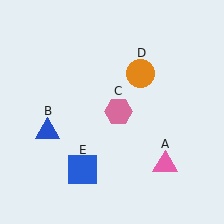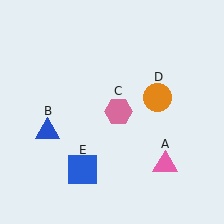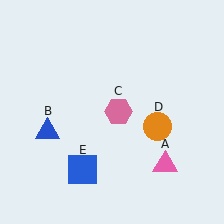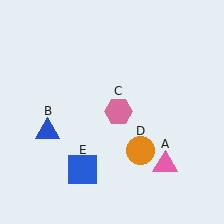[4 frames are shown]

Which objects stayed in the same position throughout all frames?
Pink triangle (object A) and blue triangle (object B) and pink hexagon (object C) and blue square (object E) remained stationary.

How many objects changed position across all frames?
1 object changed position: orange circle (object D).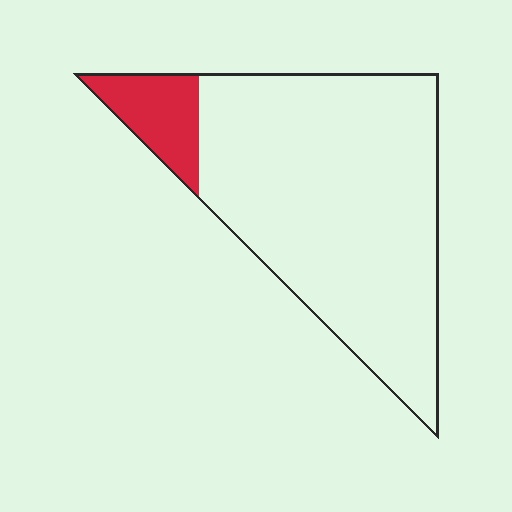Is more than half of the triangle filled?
No.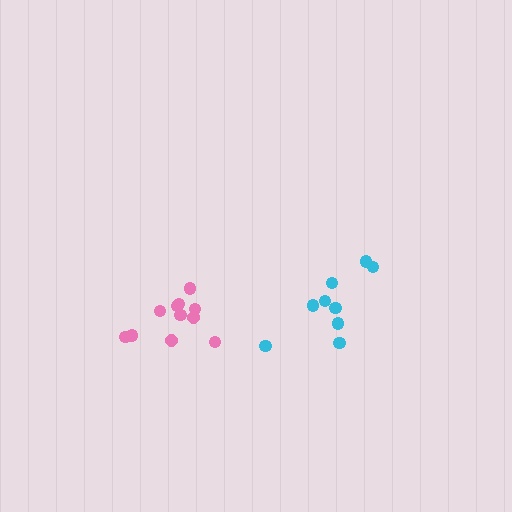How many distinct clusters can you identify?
There are 2 distinct clusters.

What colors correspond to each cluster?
The clusters are colored: pink, cyan.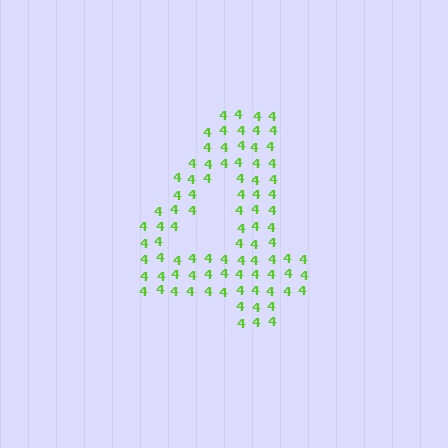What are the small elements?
The small elements are digit 4's.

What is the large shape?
The large shape is the digit 4.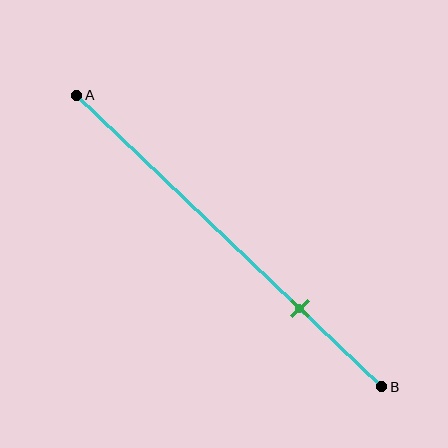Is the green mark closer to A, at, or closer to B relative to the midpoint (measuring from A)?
The green mark is closer to point B than the midpoint of segment AB.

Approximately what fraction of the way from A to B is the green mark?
The green mark is approximately 75% of the way from A to B.